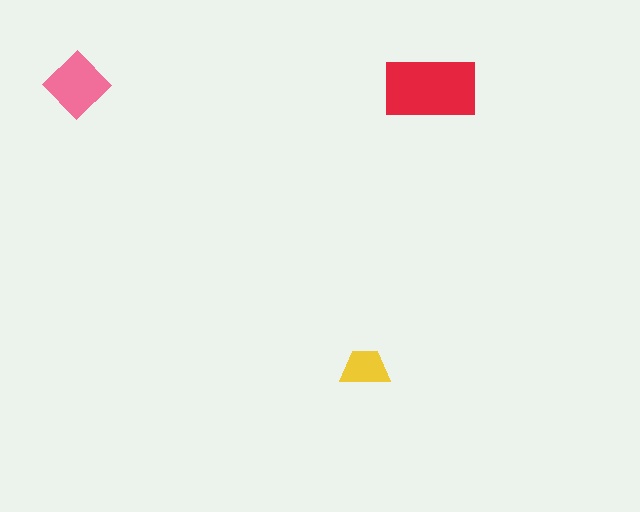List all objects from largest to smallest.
The red rectangle, the pink diamond, the yellow trapezoid.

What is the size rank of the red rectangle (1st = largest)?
1st.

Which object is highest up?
The pink diamond is topmost.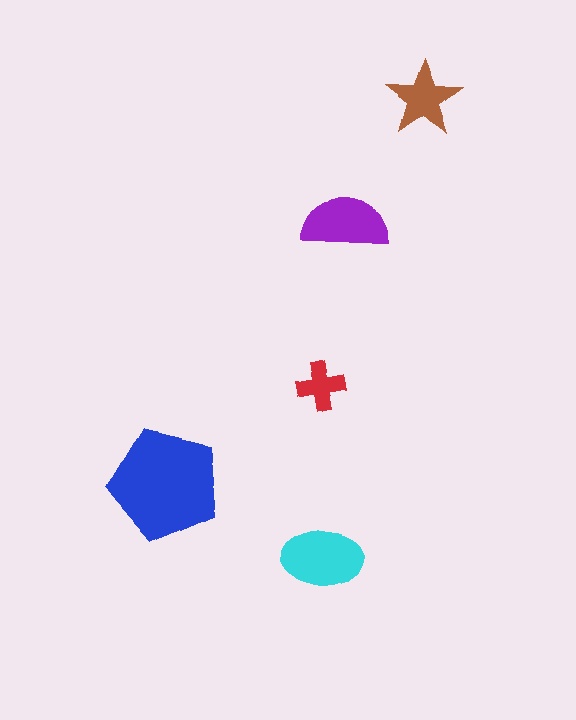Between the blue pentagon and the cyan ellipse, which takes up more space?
The blue pentagon.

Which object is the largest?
The blue pentagon.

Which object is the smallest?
The red cross.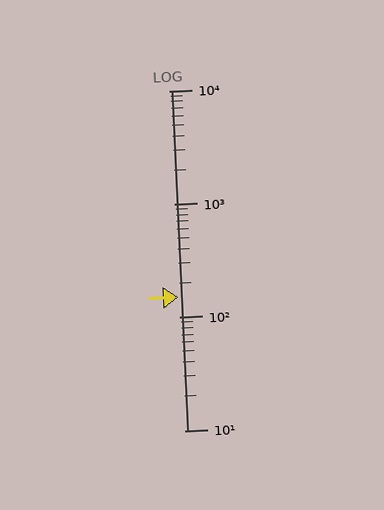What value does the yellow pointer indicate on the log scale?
The pointer indicates approximately 150.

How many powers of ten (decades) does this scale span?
The scale spans 3 decades, from 10 to 10000.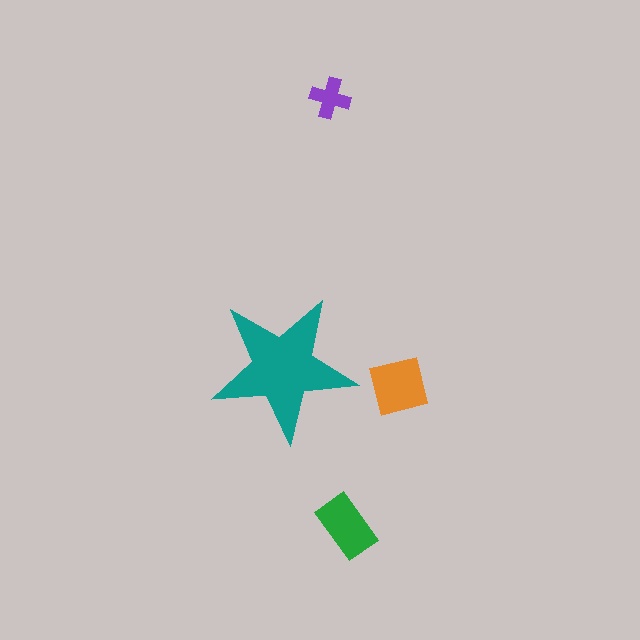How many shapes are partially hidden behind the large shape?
0 shapes are partially hidden.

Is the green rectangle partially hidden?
No, the green rectangle is fully visible.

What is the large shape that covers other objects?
A teal star.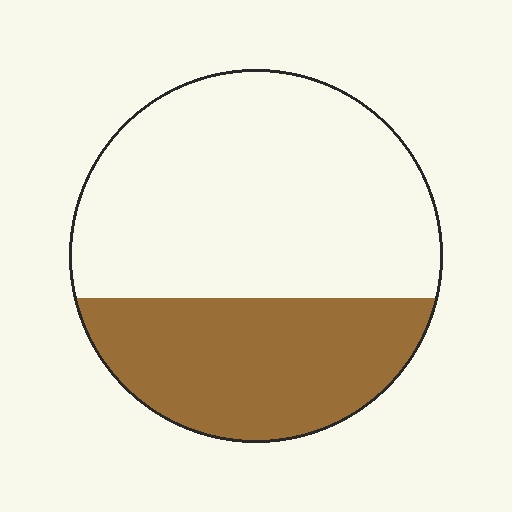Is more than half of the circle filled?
No.